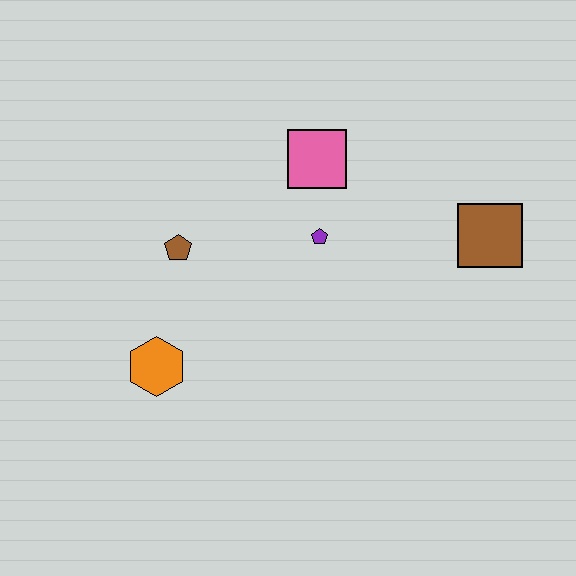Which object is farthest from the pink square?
The orange hexagon is farthest from the pink square.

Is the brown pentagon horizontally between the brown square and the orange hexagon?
Yes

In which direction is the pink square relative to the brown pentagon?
The pink square is to the right of the brown pentagon.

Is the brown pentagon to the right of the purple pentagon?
No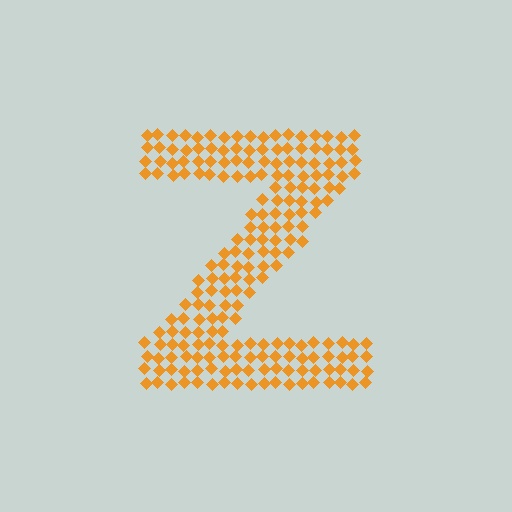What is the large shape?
The large shape is the letter Z.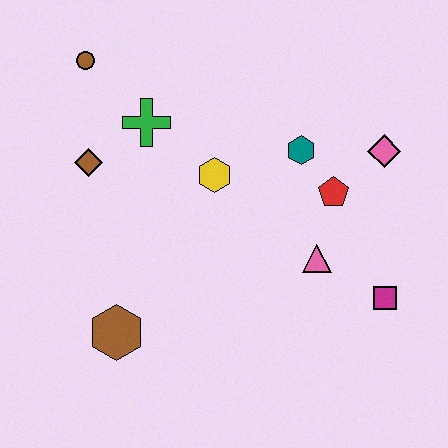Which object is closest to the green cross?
The brown diamond is closest to the green cross.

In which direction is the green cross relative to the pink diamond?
The green cross is to the left of the pink diamond.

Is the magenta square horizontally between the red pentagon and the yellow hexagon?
No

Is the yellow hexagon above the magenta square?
Yes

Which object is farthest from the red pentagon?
The brown circle is farthest from the red pentagon.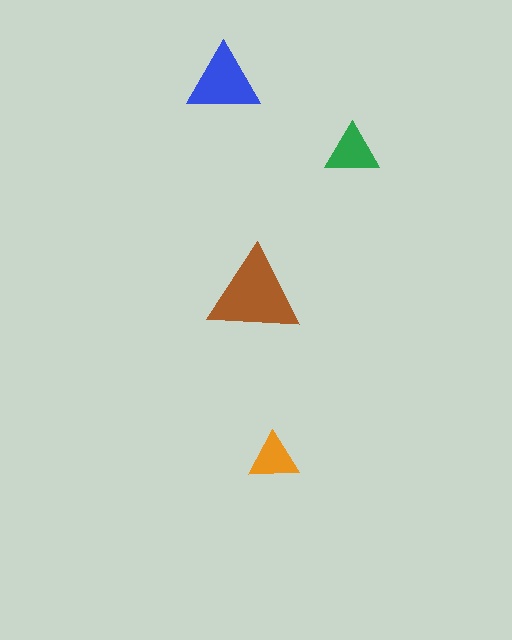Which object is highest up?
The blue triangle is topmost.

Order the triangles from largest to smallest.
the brown one, the blue one, the green one, the orange one.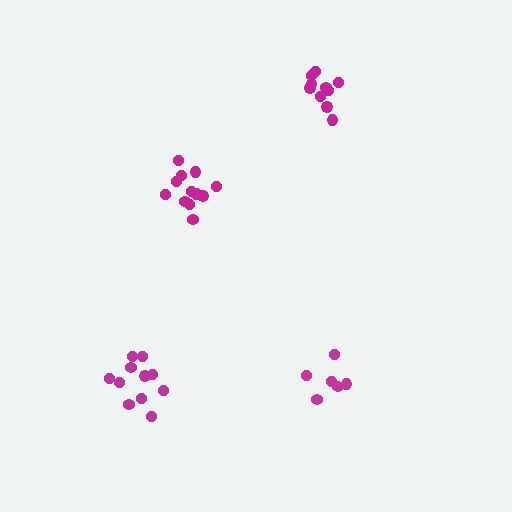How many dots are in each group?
Group 1: 6 dots, Group 2: 12 dots, Group 3: 10 dots, Group 4: 11 dots (39 total).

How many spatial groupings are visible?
There are 4 spatial groupings.